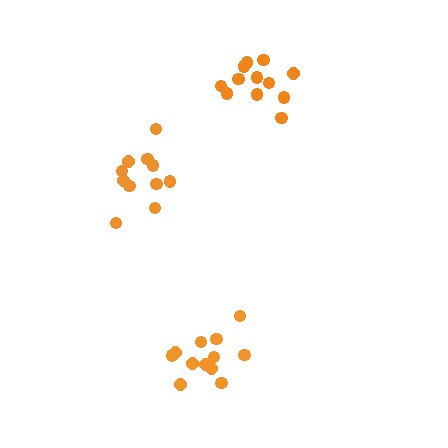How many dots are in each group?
Group 1: 12 dots, Group 2: 12 dots, Group 3: 11 dots (35 total).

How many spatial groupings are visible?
There are 3 spatial groupings.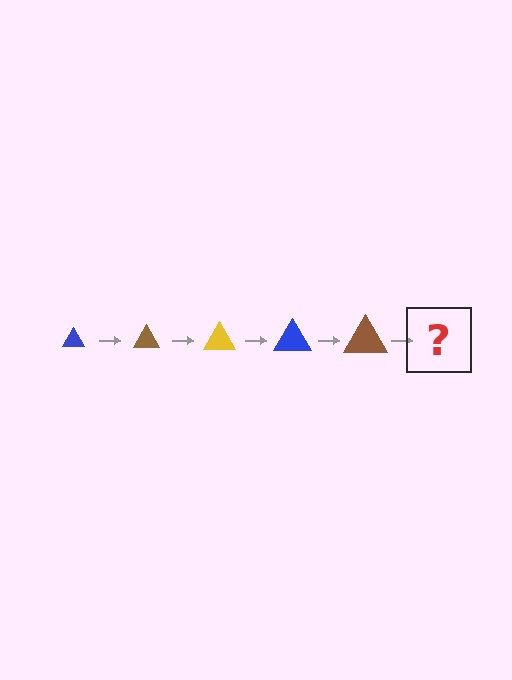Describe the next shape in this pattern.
It should be a yellow triangle, larger than the previous one.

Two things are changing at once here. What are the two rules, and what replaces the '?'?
The two rules are that the triangle grows larger each step and the color cycles through blue, brown, and yellow. The '?' should be a yellow triangle, larger than the previous one.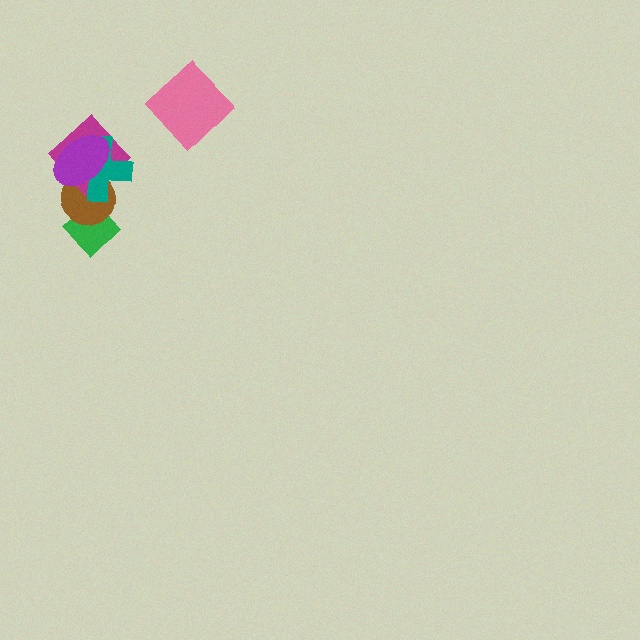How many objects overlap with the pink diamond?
0 objects overlap with the pink diamond.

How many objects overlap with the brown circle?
4 objects overlap with the brown circle.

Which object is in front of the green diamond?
The brown circle is in front of the green diamond.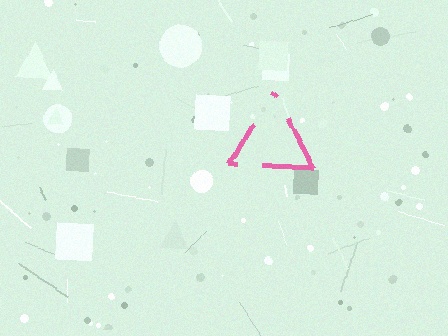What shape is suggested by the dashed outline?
The dashed outline suggests a triangle.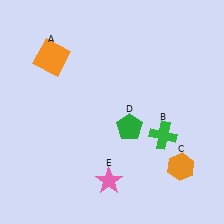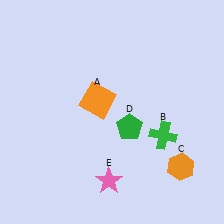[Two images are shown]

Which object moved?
The orange square (A) moved right.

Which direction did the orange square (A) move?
The orange square (A) moved right.